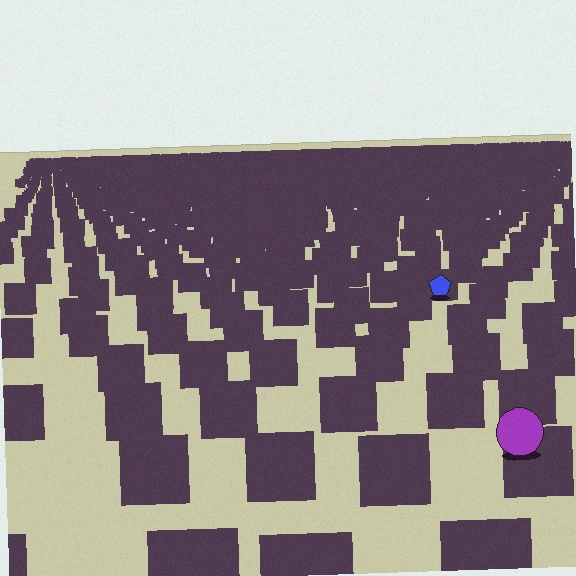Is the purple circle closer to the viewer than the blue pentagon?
Yes. The purple circle is closer — you can tell from the texture gradient: the ground texture is coarser near it.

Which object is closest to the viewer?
The purple circle is closest. The texture marks near it are larger and more spread out.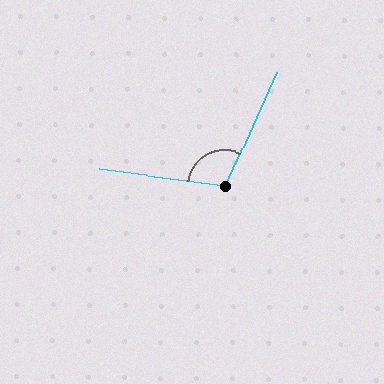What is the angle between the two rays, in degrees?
Approximately 107 degrees.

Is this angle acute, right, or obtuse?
It is obtuse.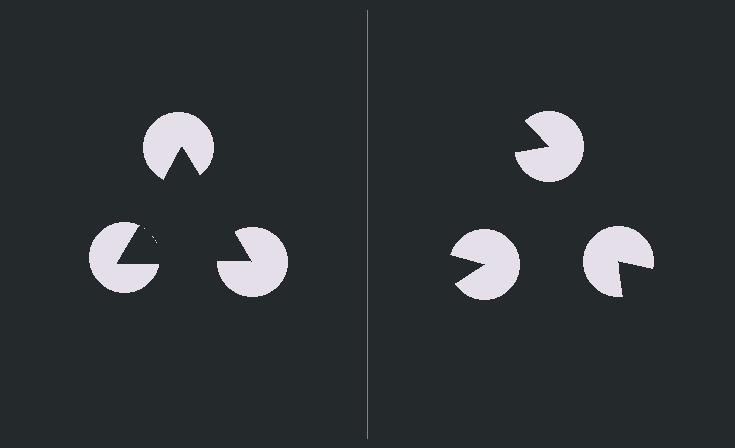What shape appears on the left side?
An illusory triangle.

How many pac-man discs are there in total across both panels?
6 — 3 on each side.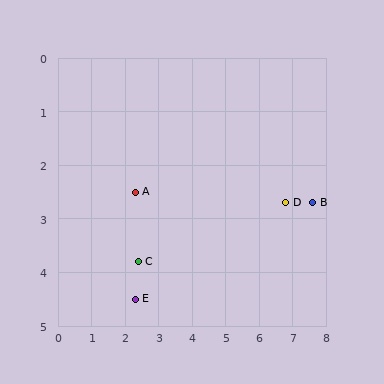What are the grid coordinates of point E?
Point E is at approximately (2.3, 4.5).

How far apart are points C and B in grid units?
Points C and B are about 5.3 grid units apart.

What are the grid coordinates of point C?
Point C is at approximately (2.4, 3.8).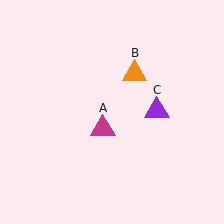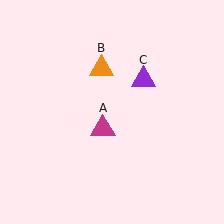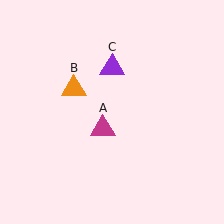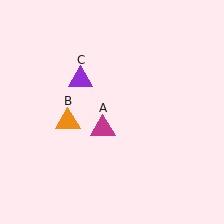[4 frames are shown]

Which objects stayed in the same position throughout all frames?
Magenta triangle (object A) remained stationary.